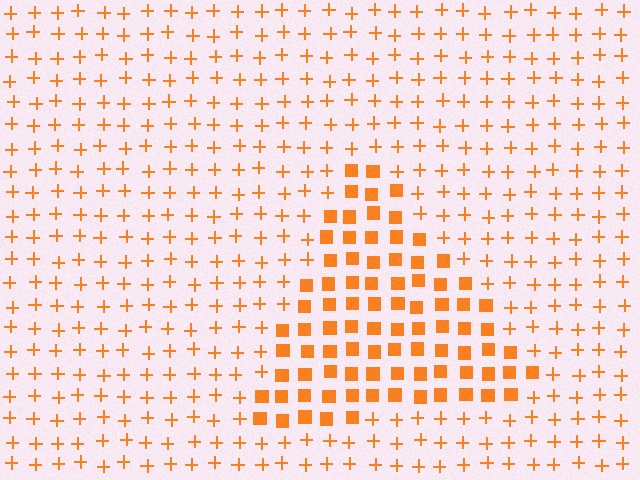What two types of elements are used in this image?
The image uses squares inside the triangle region and plus signs outside it.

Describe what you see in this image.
The image is filled with small orange elements arranged in a uniform grid. A triangle-shaped region contains squares, while the surrounding area contains plus signs. The boundary is defined purely by the change in element shape.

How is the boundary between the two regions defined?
The boundary is defined by a change in element shape: squares inside vs. plus signs outside. All elements share the same color and spacing.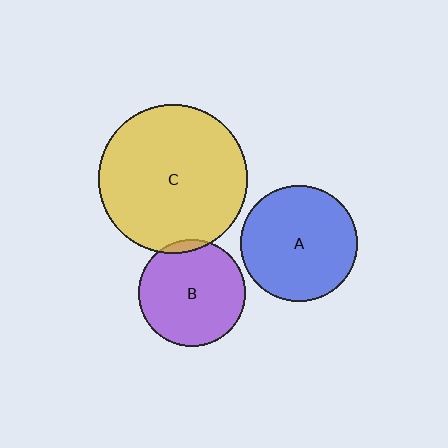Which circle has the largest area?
Circle C (yellow).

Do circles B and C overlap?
Yes.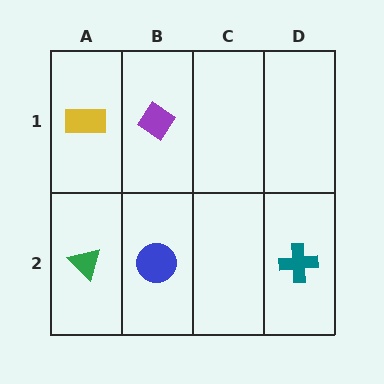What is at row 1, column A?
A yellow rectangle.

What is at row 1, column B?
A purple diamond.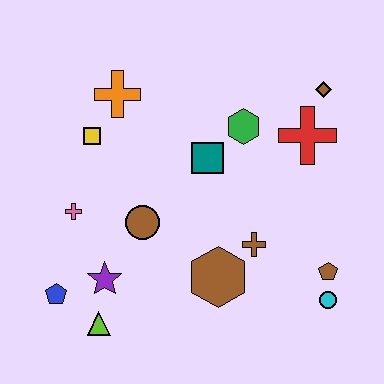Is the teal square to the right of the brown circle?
Yes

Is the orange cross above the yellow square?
Yes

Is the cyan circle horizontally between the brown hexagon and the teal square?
No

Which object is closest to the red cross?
The brown diamond is closest to the red cross.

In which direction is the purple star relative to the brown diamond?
The purple star is to the left of the brown diamond.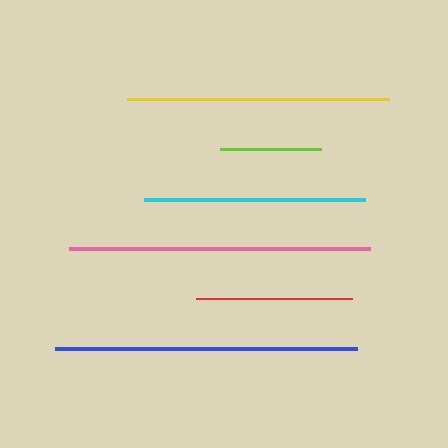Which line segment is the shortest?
The lime line is the shortest at approximately 100 pixels.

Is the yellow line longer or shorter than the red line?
The yellow line is longer than the red line.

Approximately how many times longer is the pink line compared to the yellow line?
The pink line is approximately 1.1 times the length of the yellow line.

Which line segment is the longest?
The blue line is the longest at approximately 302 pixels.